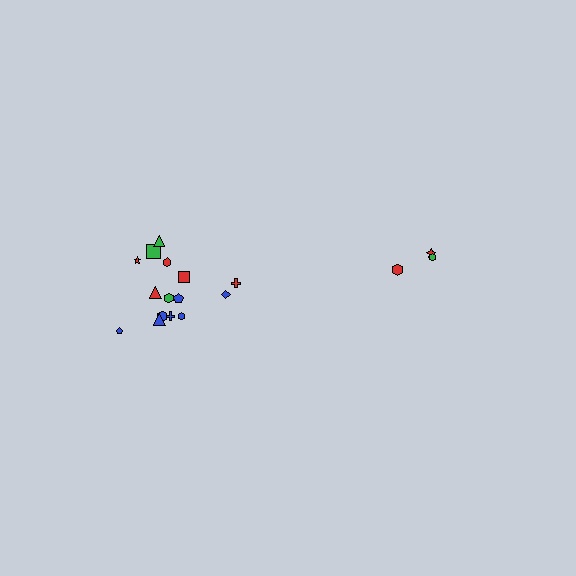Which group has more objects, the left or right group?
The left group.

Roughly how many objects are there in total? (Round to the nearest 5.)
Roughly 20 objects in total.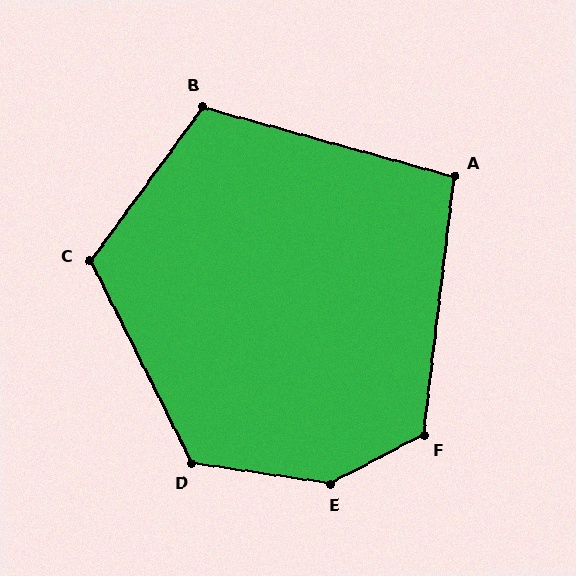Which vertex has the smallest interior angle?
A, at approximately 99 degrees.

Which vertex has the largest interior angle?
E, at approximately 144 degrees.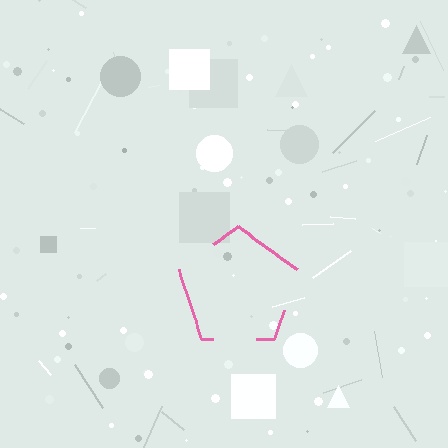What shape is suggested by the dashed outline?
The dashed outline suggests a pentagon.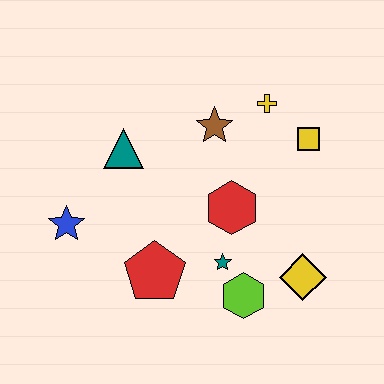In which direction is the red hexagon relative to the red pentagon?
The red hexagon is to the right of the red pentagon.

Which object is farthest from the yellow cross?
The blue star is farthest from the yellow cross.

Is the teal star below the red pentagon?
No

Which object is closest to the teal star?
The lime hexagon is closest to the teal star.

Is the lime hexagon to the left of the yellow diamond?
Yes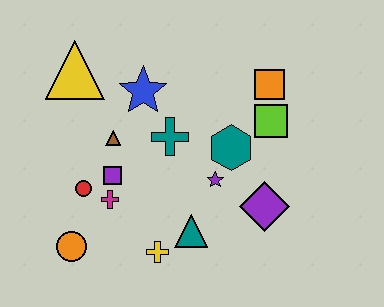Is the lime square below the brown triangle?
No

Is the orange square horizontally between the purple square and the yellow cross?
No